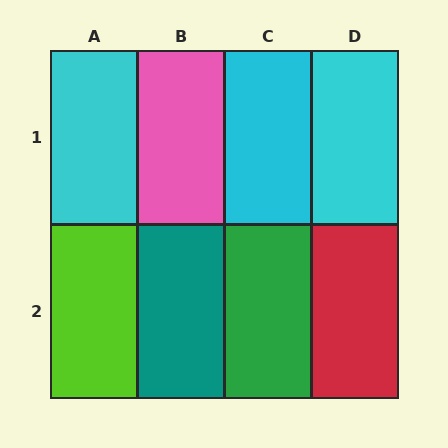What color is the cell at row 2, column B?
Teal.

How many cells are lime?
1 cell is lime.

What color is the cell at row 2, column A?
Lime.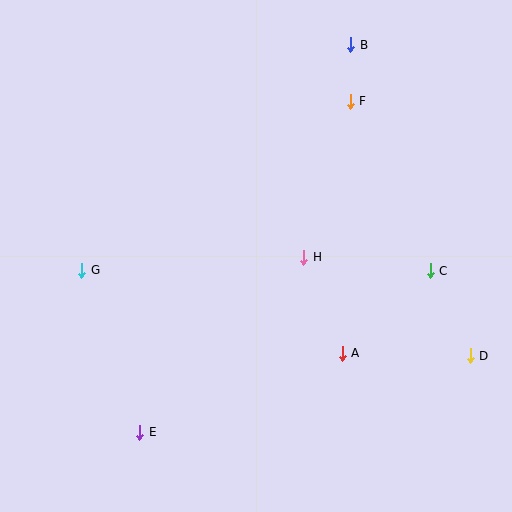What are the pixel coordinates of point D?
Point D is at (470, 356).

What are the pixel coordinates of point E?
Point E is at (140, 432).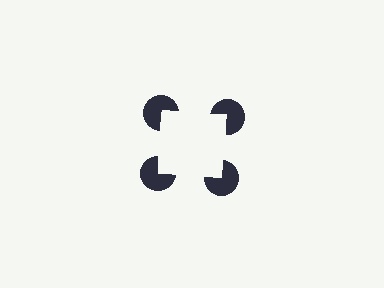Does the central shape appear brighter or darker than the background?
It typically appears slightly brighter than the background, even though no actual brightness change is drawn.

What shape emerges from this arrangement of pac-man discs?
An illusory square — its edges are inferred from the aligned wedge cuts in the pac-man discs, not physically drawn.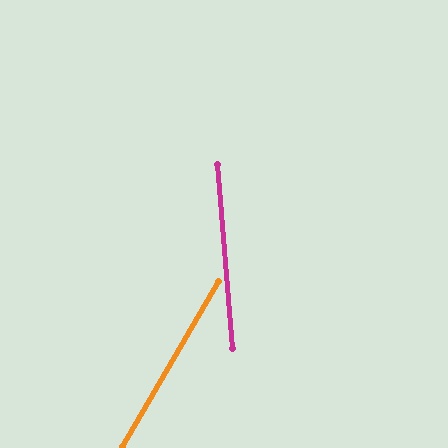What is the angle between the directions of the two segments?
Approximately 35 degrees.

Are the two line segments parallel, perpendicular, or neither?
Neither parallel nor perpendicular — they differ by about 35°.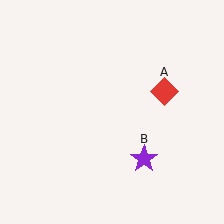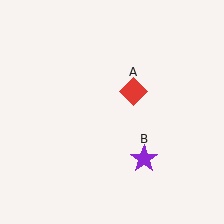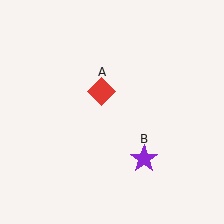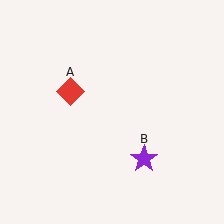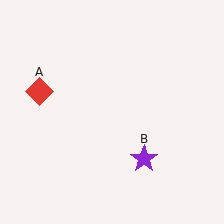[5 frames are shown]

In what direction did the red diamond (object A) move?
The red diamond (object A) moved left.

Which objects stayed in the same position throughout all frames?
Purple star (object B) remained stationary.